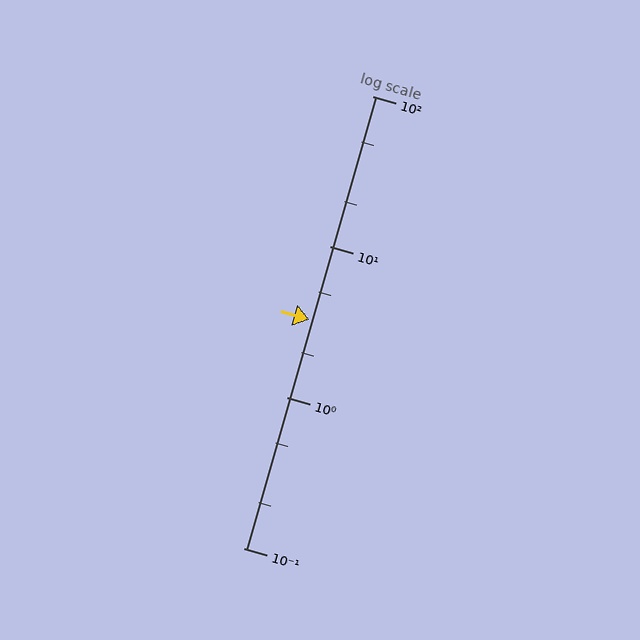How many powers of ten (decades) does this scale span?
The scale spans 3 decades, from 0.1 to 100.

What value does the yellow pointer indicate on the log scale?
The pointer indicates approximately 3.3.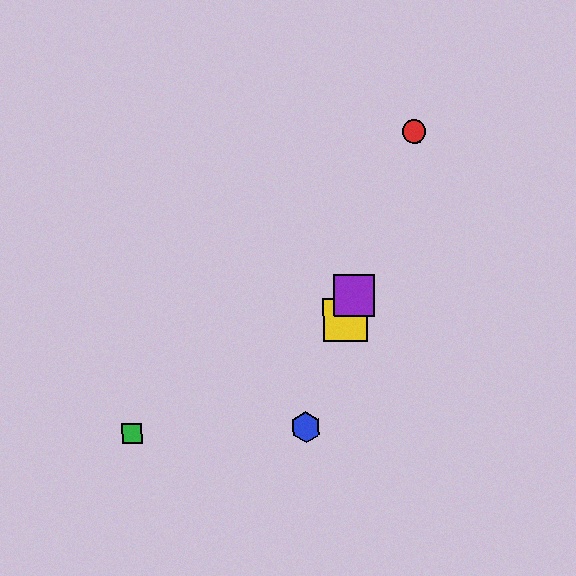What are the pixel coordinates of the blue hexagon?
The blue hexagon is at (306, 427).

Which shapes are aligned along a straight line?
The red circle, the blue hexagon, the yellow square, the purple square are aligned along a straight line.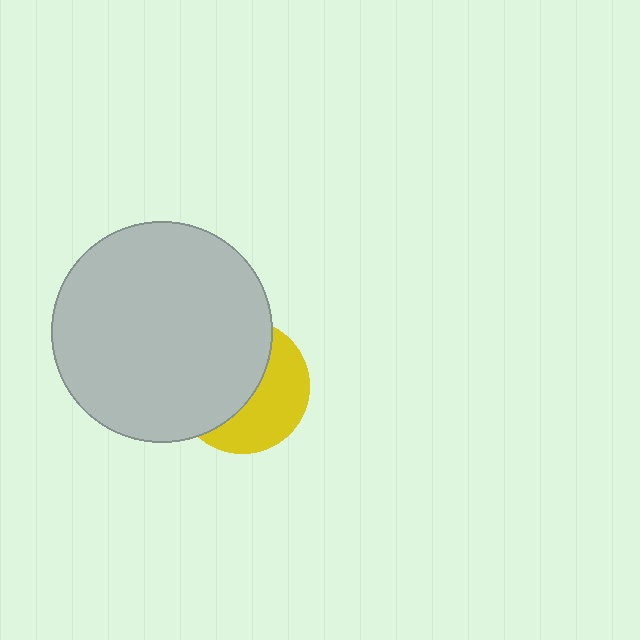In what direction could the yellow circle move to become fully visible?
The yellow circle could move right. That would shift it out from behind the light gray circle entirely.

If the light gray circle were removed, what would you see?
You would see the complete yellow circle.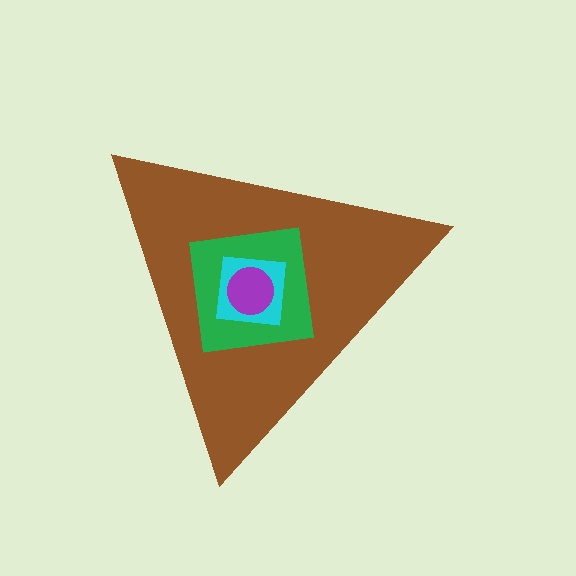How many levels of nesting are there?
4.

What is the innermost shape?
The purple circle.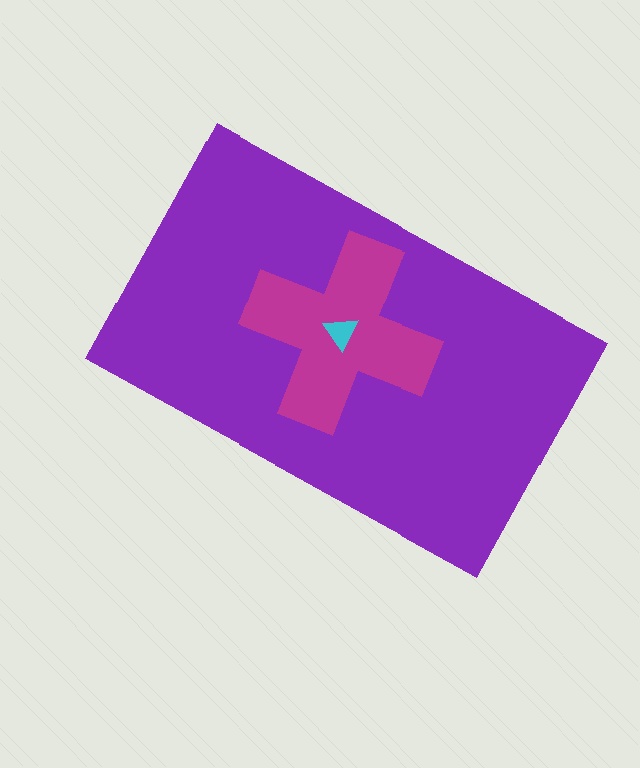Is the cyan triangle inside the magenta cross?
Yes.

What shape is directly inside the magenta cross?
The cyan triangle.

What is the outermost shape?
The purple rectangle.